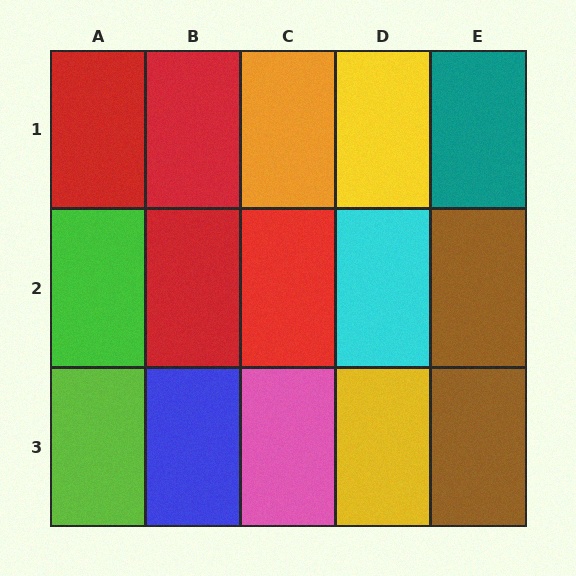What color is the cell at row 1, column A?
Red.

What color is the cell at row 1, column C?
Orange.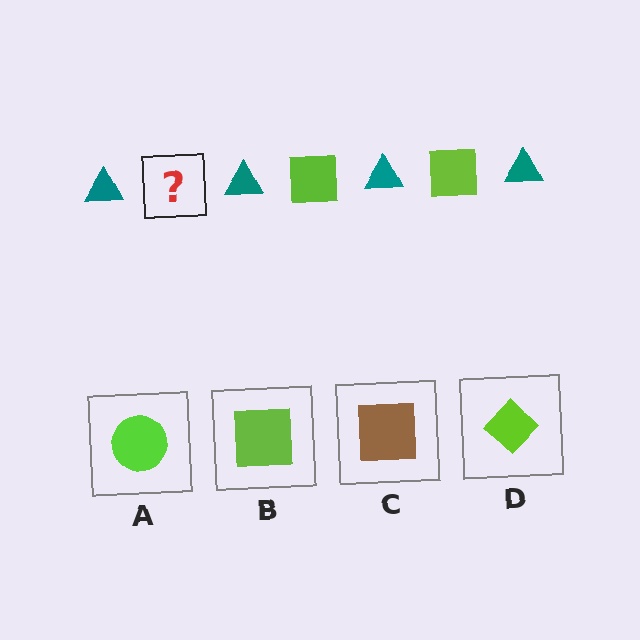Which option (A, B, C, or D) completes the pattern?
B.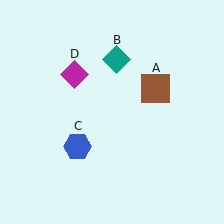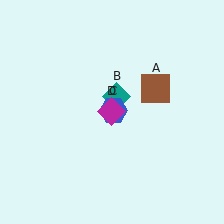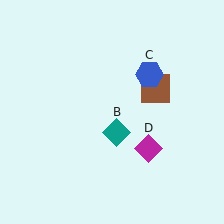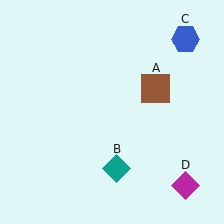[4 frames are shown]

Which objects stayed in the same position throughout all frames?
Brown square (object A) remained stationary.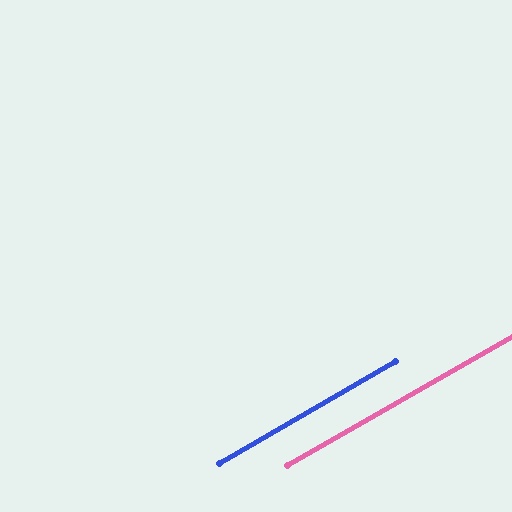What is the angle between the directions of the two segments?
Approximately 0 degrees.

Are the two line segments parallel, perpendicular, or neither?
Parallel — their directions differ by only 0.3°.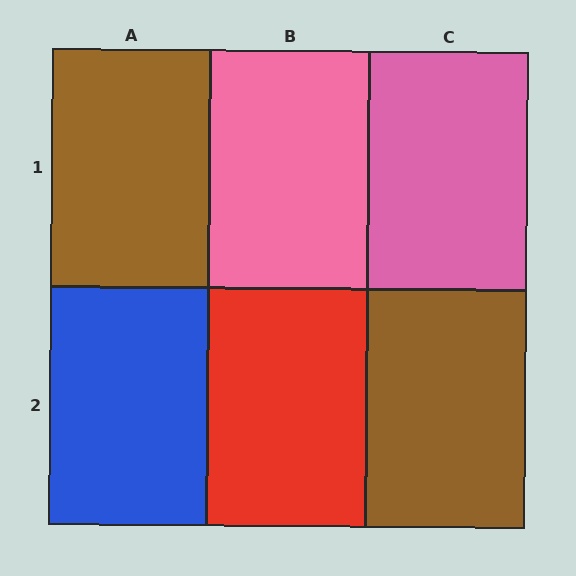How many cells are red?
1 cell is red.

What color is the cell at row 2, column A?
Blue.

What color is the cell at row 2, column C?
Brown.